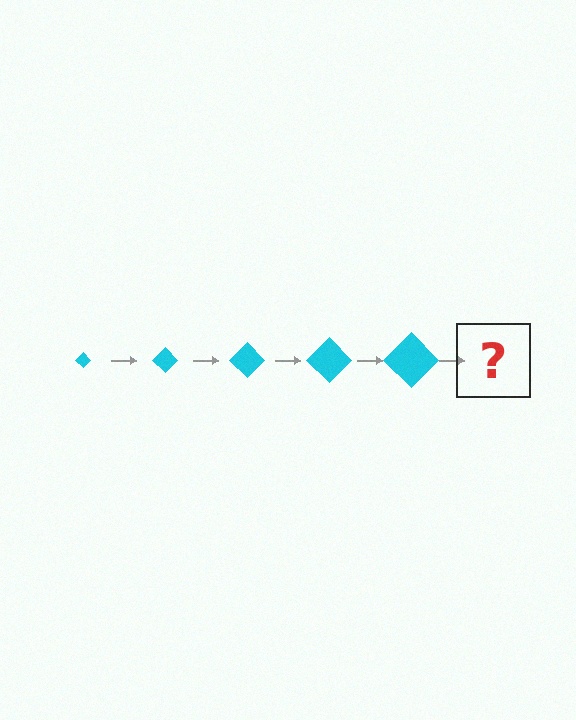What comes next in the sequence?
The next element should be a cyan diamond, larger than the previous one.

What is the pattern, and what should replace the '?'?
The pattern is that the diamond gets progressively larger each step. The '?' should be a cyan diamond, larger than the previous one.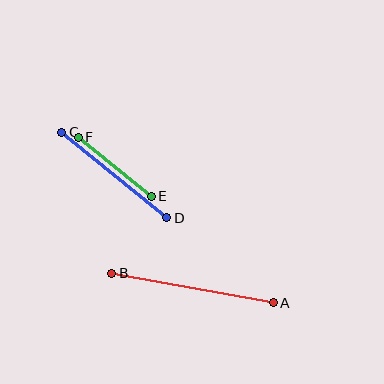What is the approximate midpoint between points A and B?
The midpoint is at approximately (192, 288) pixels.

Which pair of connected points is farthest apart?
Points A and B are farthest apart.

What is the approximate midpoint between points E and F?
The midpoint is at approximately (115, 167) pixels.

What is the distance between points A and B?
The distance is approximately 164 pixels.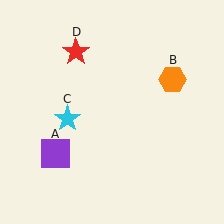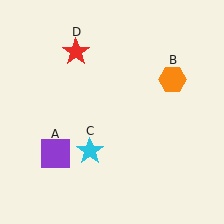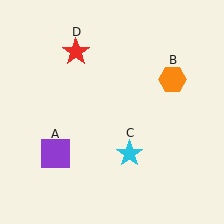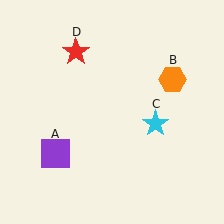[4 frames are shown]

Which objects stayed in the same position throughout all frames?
Purple square (object A) and orange hexagon (object B) and red star (object D) remained stationary.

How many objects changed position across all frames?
1 object changed position: cyan star (object C).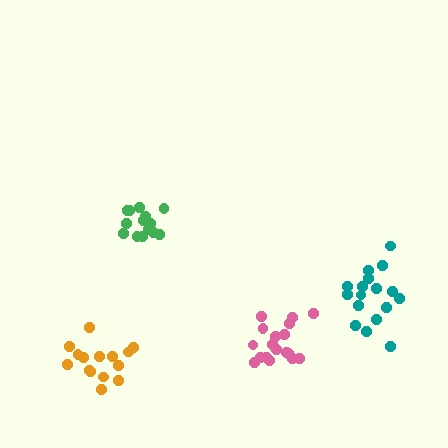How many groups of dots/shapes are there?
There are 4 groups.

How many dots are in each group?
Group 1: 18 dots, Group 2: 14 dots, Group 3: 17 dots, Group 4: 15 dots (64 total).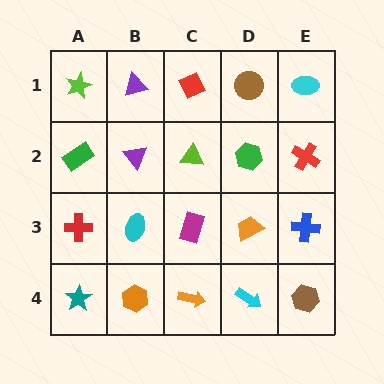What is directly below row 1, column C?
A lime triangle.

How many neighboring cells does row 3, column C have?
4.